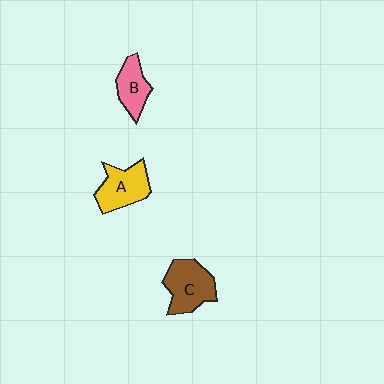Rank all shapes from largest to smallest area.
From largest to smallest: C (brown), A (yellow), B (pink).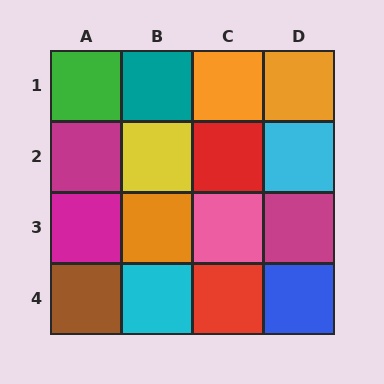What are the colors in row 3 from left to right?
Magenta, orange, pink, magenta.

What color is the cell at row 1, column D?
Orange.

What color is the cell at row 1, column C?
Orange.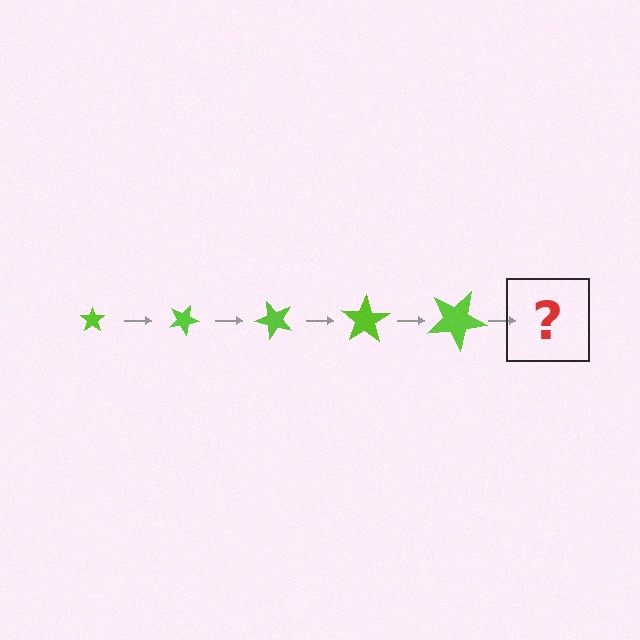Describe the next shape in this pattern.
It should be a star, larger than the previous one and rotated 125 degrees from the start.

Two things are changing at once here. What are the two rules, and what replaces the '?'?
The two rules are that the star grows larger each step and it rotates 25 degrees each step. The '?' should be a star, larger than the previous one and rotated 125 degrees from the start.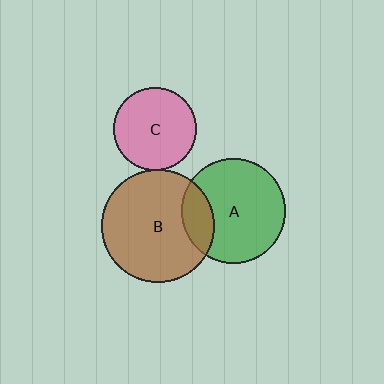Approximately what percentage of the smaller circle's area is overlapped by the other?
Approximately 20%.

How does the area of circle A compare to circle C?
Approximately 1.6 times.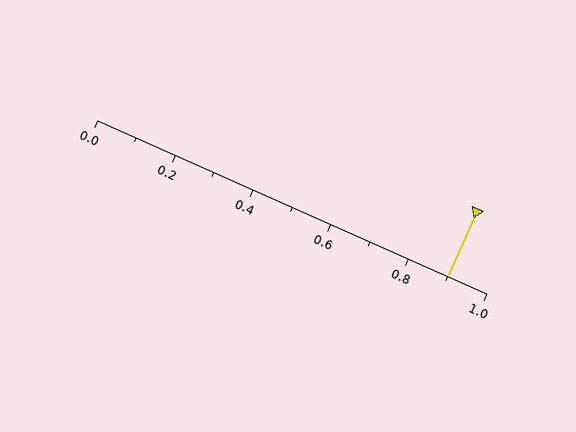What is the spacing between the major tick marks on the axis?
The major ticks are spaced 0.2 apart.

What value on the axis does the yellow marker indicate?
The marker indicates approximately 0.9.